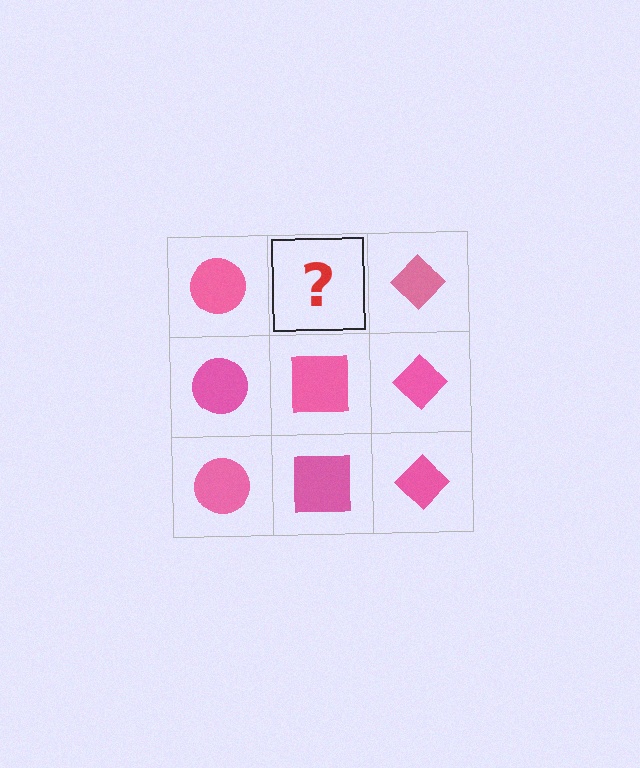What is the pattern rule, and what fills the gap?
The rule is that each column has a consistent shape. The gap should be filled with a pink square.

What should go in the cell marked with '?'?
The missing cell should contain a pink square.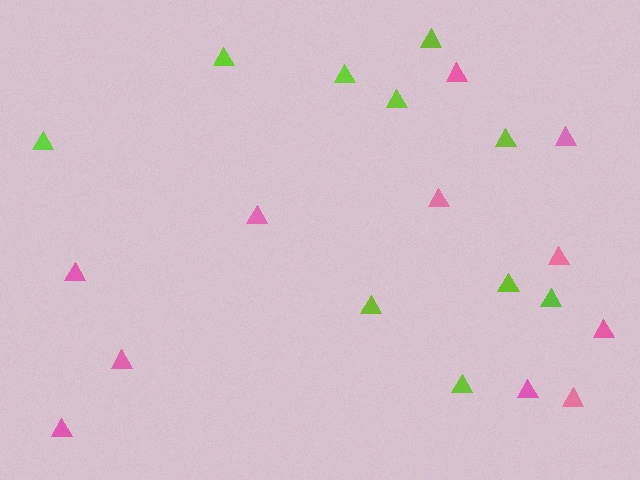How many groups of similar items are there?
There are 2 groups: one group of pink triangles (11) and one group of lime triangles (10).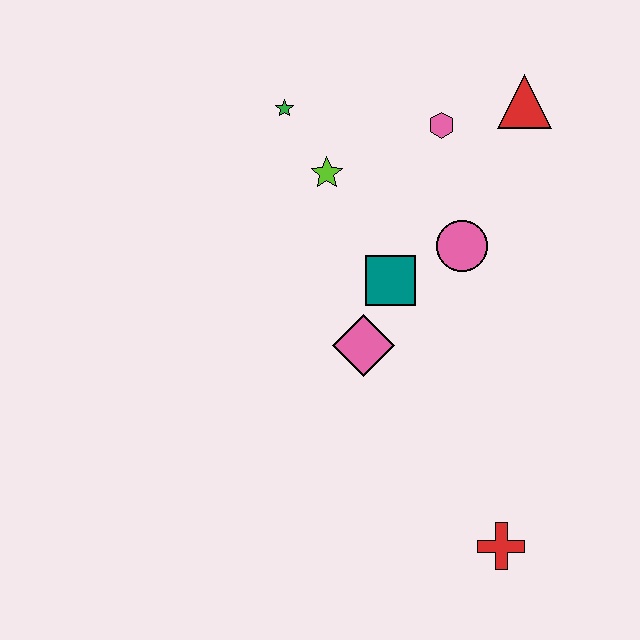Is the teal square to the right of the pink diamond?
Yes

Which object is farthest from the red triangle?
The red cross is farthest from the red triangle.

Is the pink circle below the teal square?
No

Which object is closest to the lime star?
The green star is closest to the lime star.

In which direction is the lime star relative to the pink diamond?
The lime star is above the pink diamond.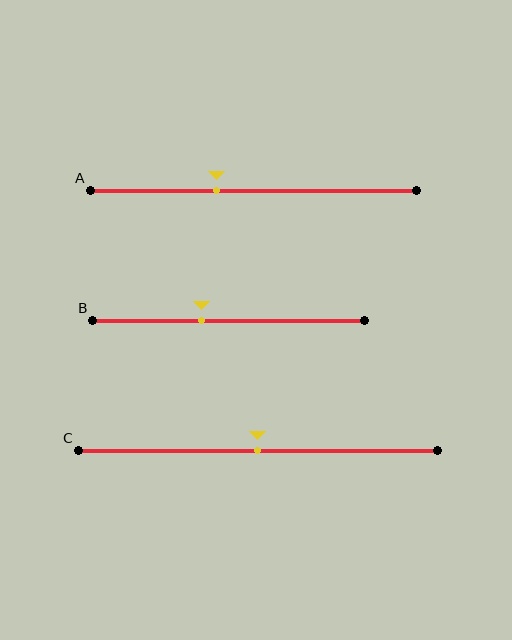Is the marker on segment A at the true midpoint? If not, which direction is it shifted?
No, the marker on segment A is shifted to the left by about 11% of the segment length.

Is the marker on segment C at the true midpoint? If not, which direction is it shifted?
Yes, the marker on segment C is at the true midpoint.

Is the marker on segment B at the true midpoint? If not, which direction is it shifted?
No, the marker on segment B is shifted to the left by about 10% of the segment length.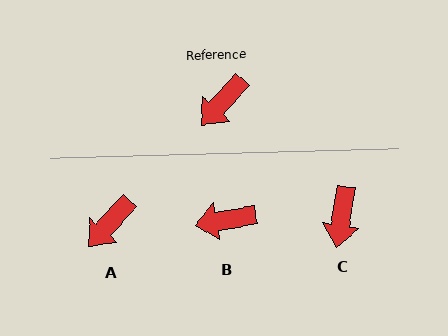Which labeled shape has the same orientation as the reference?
A.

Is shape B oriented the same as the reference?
No, it is off by about 39 degrees.